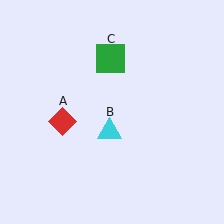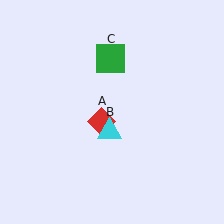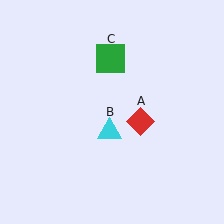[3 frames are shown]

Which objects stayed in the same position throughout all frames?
Cyan triangle (object B) and green square (object C) remained stationary.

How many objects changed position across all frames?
1 object changed position: red diamond (object A).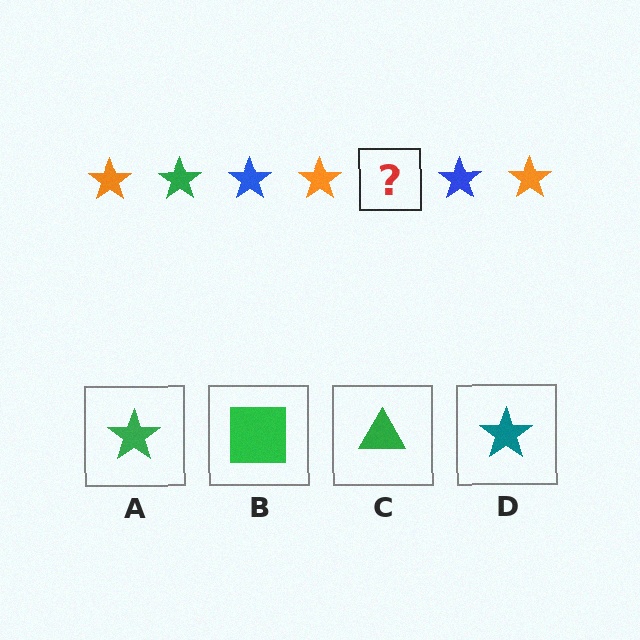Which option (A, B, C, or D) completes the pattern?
A.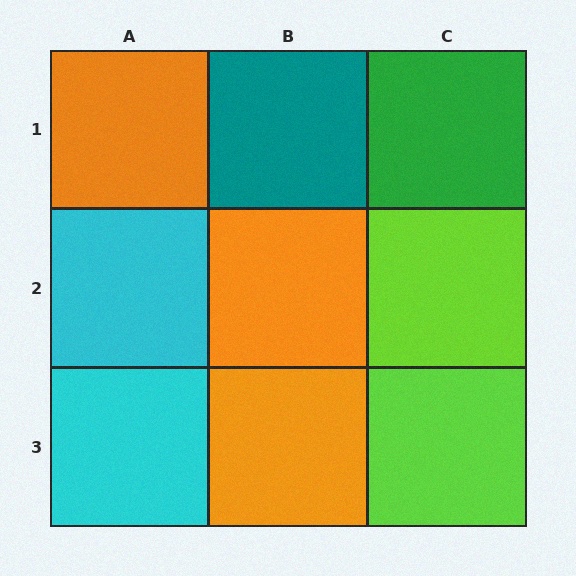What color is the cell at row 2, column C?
Lime.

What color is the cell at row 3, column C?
Lime.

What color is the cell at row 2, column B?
Orange.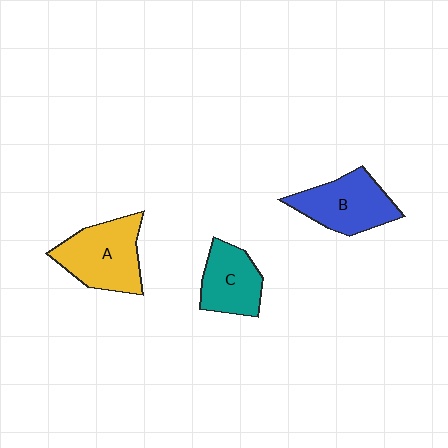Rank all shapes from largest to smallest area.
From largest to smallest: A (yellow), B (blue), C (teal).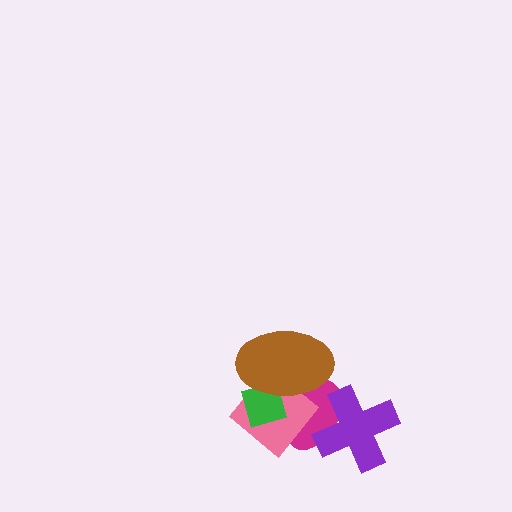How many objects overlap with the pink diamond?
3 objects overlap with the pink diamond.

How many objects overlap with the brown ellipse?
3 objects overlap with the brown ellipse.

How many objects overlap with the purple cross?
1 object overlaps with the purple cross.